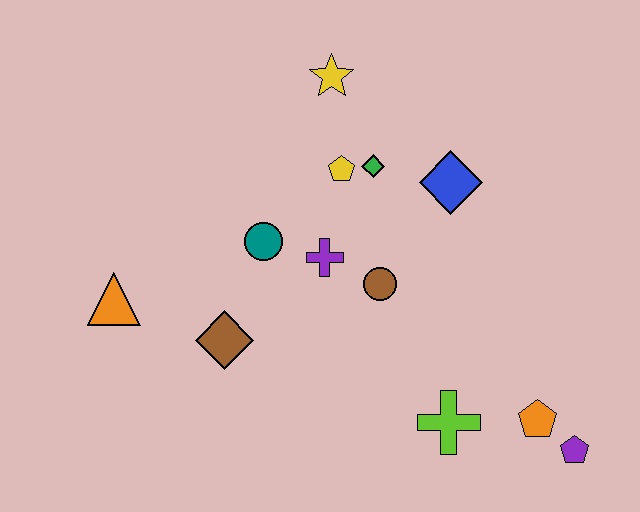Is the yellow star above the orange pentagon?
Yes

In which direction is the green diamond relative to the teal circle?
The green diamond is to the right of the teal circle.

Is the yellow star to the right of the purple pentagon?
No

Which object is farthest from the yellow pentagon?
The purple pentagon is farthest from the yellow pentagon.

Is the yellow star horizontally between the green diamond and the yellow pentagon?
No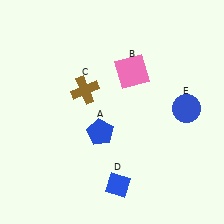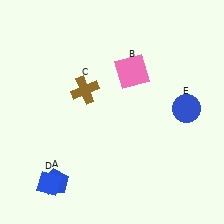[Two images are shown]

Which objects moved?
The objects that moved are: the blue pentagon (A), the blue diamond (D).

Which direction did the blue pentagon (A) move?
The blue pentagon (A) moved down.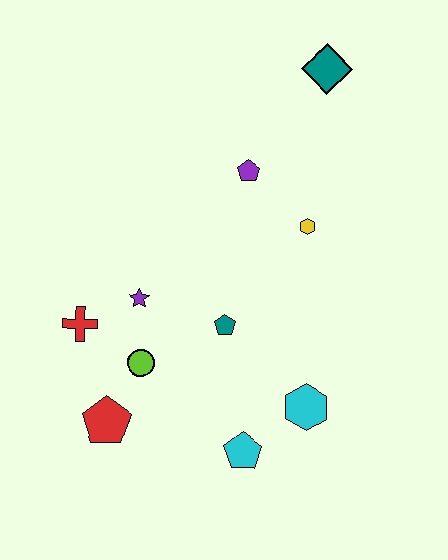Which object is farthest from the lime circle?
The teal diamond is farthest from the lime circle.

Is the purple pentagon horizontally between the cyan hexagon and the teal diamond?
No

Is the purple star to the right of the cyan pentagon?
No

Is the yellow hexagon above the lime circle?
Yes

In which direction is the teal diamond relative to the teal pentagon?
The teal diamond is above the teal pentagon.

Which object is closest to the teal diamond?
The purple pentagon is closest to the teal diamond.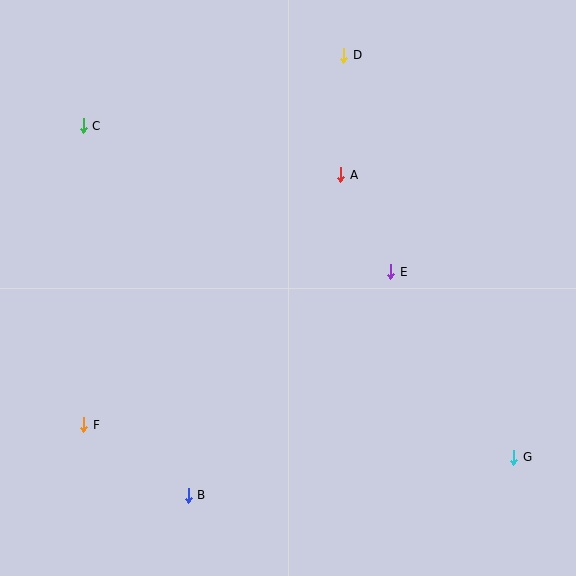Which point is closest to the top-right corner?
Point D is closest to the top-right corner.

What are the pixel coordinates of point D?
Point D is at (344, 55).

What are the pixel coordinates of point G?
Point G is at (514, 457).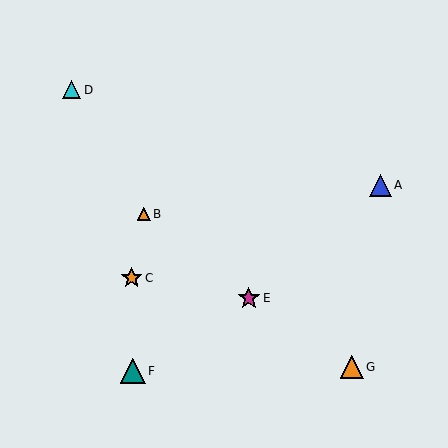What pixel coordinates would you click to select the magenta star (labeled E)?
Click at (249, 298) to select the magenta star E.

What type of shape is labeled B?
Shape B is an orange triangle.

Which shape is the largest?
The teal triangle (labeled F) is the largest.